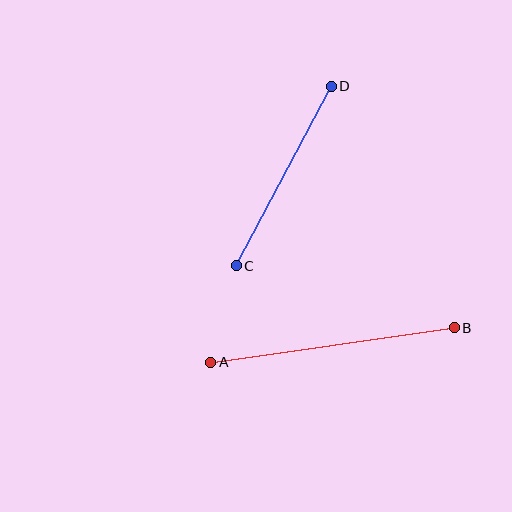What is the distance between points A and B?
The distance is approximately 246 pixels.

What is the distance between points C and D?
The distance is approximately 203 pixels.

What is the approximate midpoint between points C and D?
The midpoint is at approximately (284, 176) pixels.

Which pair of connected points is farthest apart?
Points A and B are farthest apart.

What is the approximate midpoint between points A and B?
The midpoint is at approximately (332, 345) pixels.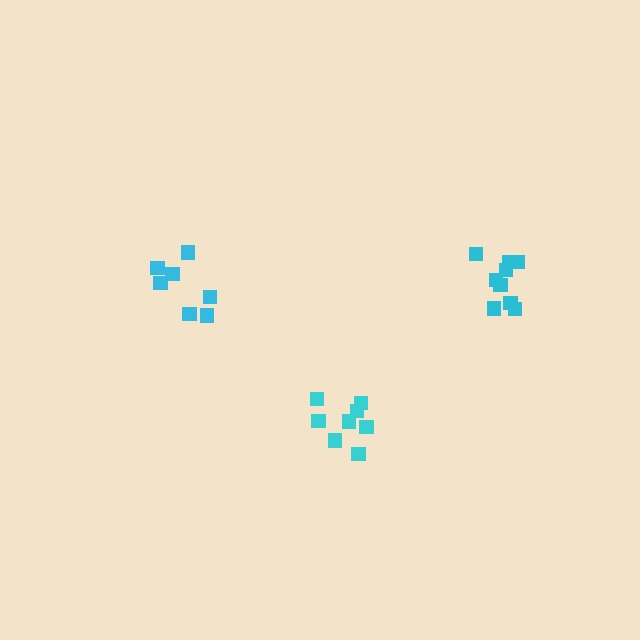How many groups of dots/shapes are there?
There are 3 groups.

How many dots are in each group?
Group 1: 8 dots, Group 2: 9 dots, Group 3: 7 dots (24 total).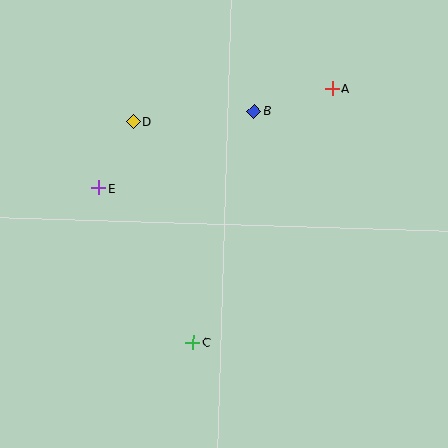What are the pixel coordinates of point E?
Point E is at (99, 188).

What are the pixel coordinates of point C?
Point C is at (193, 343).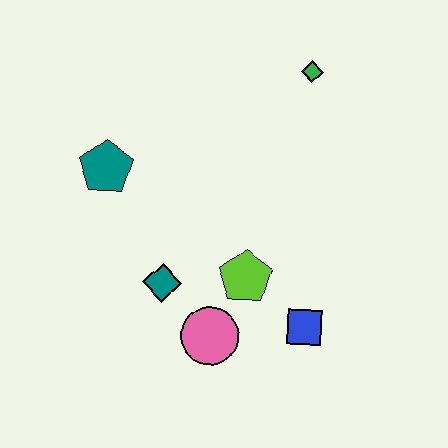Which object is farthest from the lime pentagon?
The green diamond is farthest from the lime pentagon.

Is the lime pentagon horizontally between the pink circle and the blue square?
Yes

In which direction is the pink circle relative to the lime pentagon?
The pink circle is below the lime pentagon.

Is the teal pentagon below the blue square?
No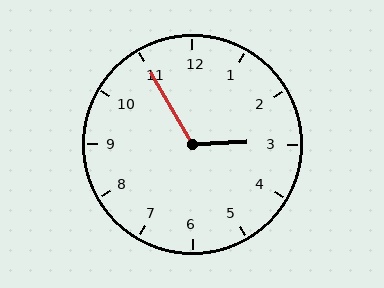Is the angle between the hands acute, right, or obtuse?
It is obtuse.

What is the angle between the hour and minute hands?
Approximately 118 degrees.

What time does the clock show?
2:55.